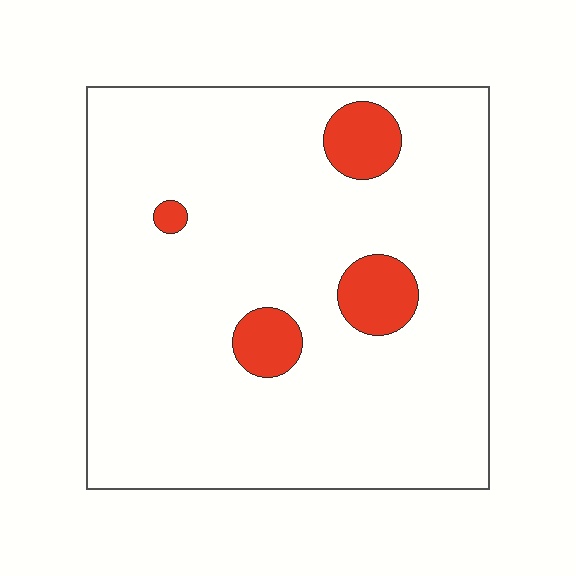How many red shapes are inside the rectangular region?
4.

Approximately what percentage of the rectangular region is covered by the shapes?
Approximately 10%.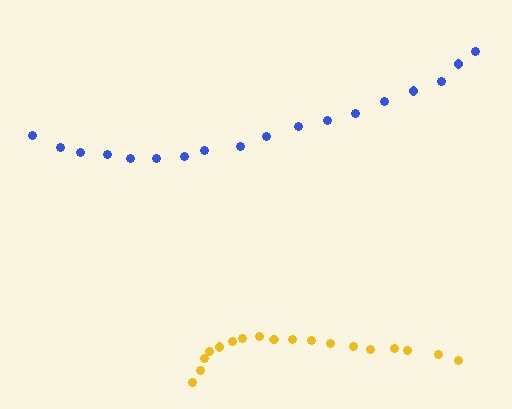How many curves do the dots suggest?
There are 2 distinct paths.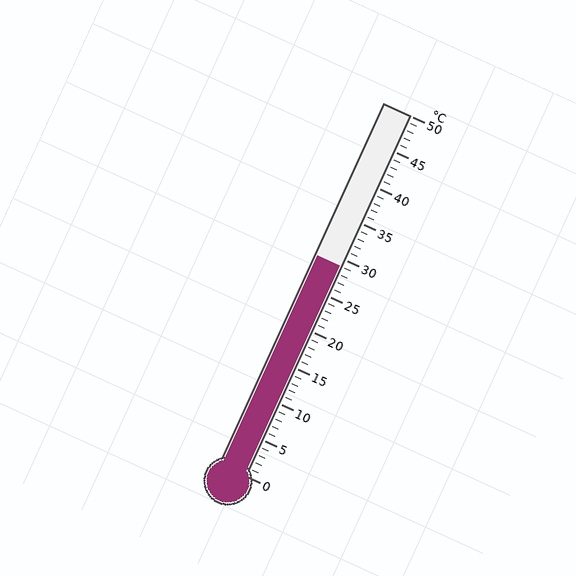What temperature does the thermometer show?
The thermometer shows approximately 29°C.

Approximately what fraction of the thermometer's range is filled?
The thermometer is filled to approximately 60% of its range.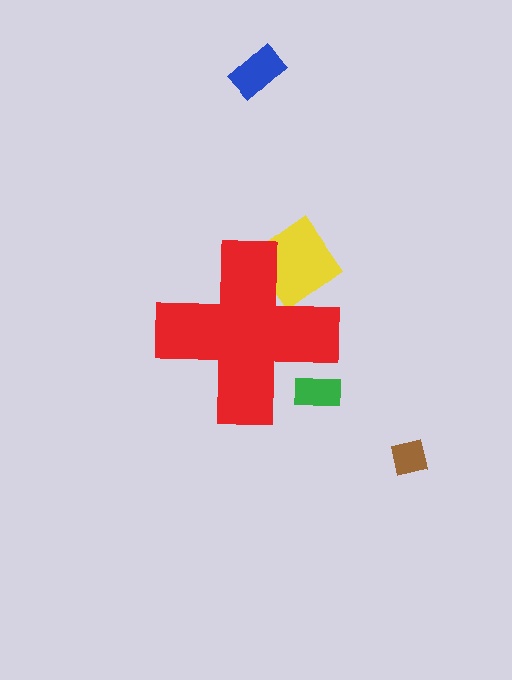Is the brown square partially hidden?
No, the brown square is fully visible.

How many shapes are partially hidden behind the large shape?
2 shapes are partially hidden.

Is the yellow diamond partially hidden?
Yes, the yellow diamond is partially hidden behind the red cross.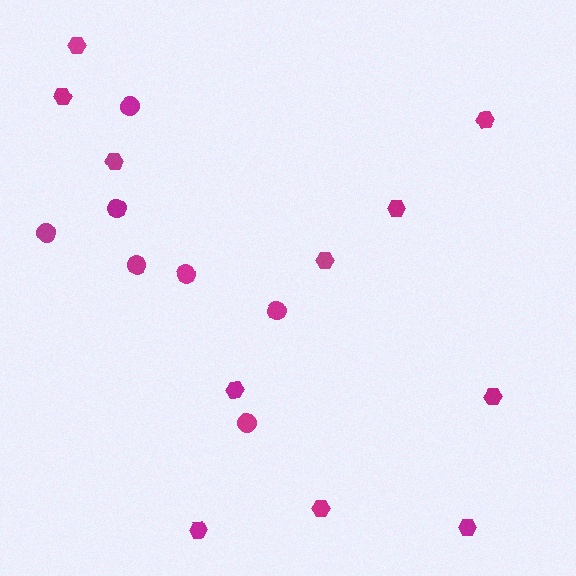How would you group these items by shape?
There are 2 groups: one group of hexagons (11) and one group of circles (7).